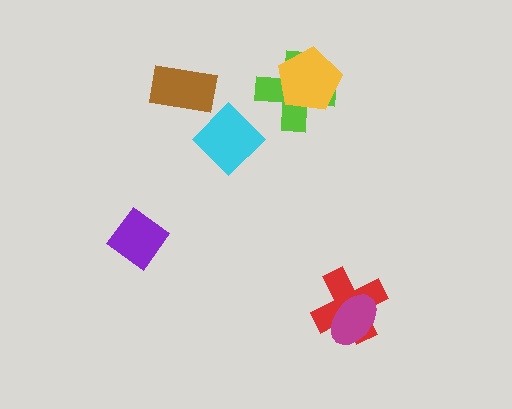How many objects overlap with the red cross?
1 object overlaps with the red cross.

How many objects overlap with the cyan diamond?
0 objects overlap with the cyan diamond.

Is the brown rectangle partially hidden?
No, no other shape covers it.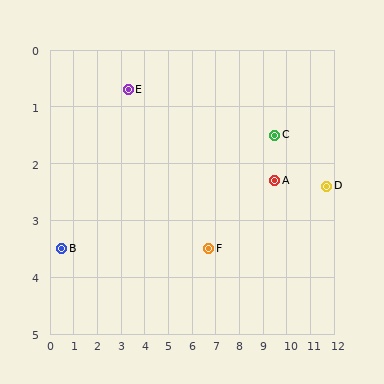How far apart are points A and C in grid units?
Points A and C are about 0.8 grid units apart.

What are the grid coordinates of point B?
Point B is at approximately (0.5, 3.5).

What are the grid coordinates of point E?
Point E is at approximately (3.3, 0.7).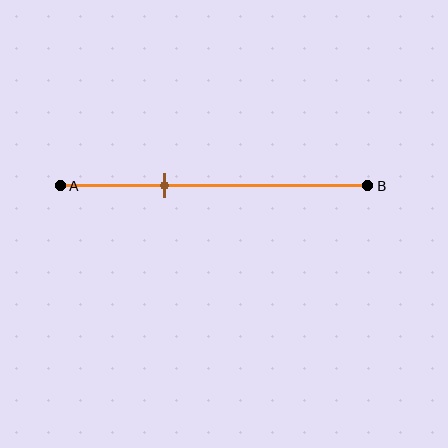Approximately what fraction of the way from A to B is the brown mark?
The brown mark is approximately 35% of the way from A to B.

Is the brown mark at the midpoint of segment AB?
No, the mark is at about 35% from A, not at the 50% midpoint.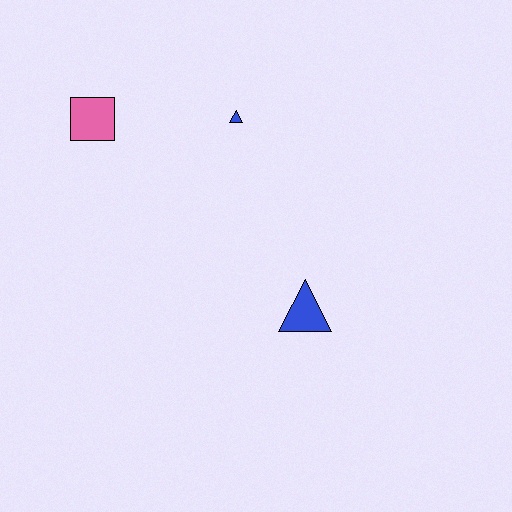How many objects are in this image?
There are 3 objects.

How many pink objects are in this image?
There is 1 pink object.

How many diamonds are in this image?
There are no diamonds.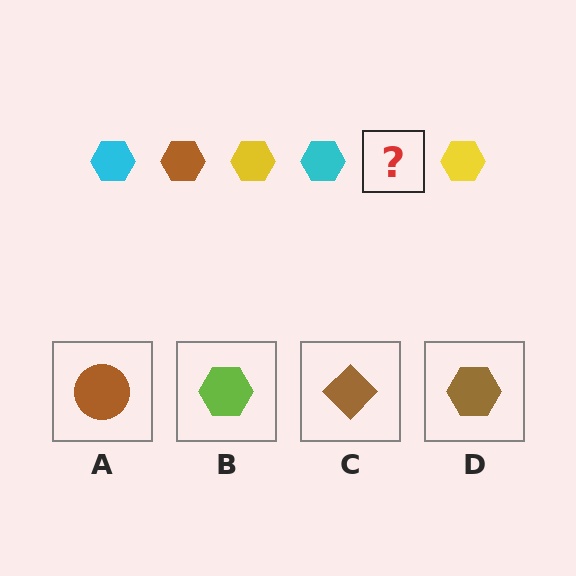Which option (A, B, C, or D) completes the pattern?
D.